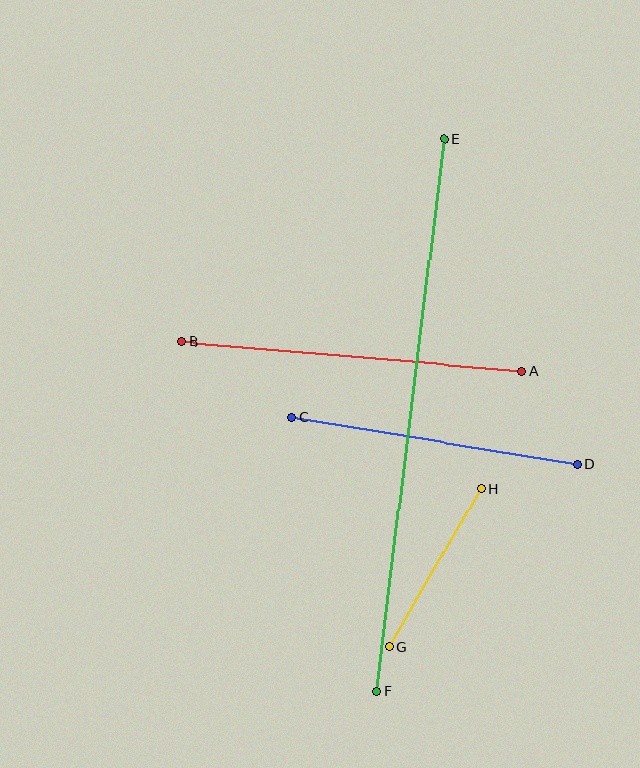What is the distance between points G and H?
The distance is approximately 183 pixels.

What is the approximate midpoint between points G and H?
The midpoint is at approximately (435, 568) pixels.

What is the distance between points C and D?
The distance is approximately 289 pixels.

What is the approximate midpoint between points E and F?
The midpoint is at approximately (410, 415) pixels.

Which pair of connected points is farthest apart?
Points E and F are farthest apart.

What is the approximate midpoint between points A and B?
The midpoint is at approximately (352, 356) pixels.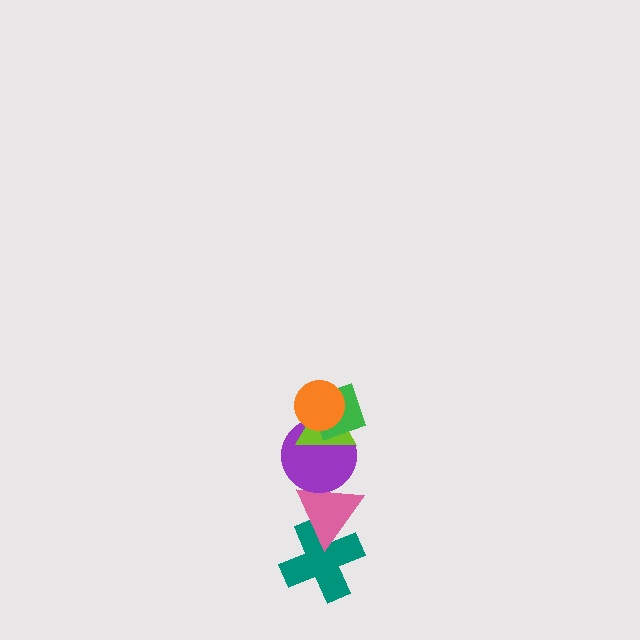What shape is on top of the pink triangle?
The purple circle is on top of the pink triangle.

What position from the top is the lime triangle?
The lime triangle is 3rd from the top.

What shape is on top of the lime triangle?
The green diamond is on top of the lime triangle.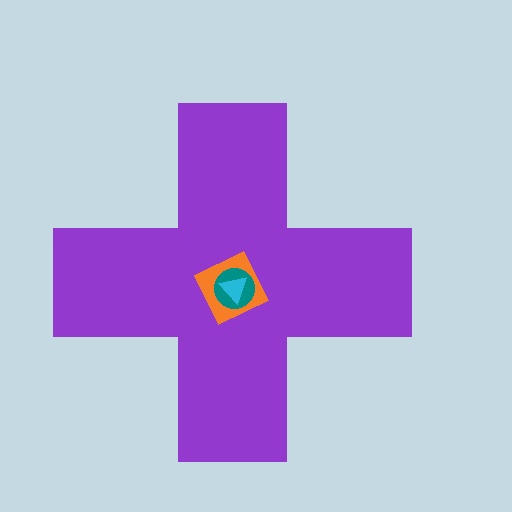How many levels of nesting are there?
4.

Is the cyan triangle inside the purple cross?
Yes.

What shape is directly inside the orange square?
The teal circle.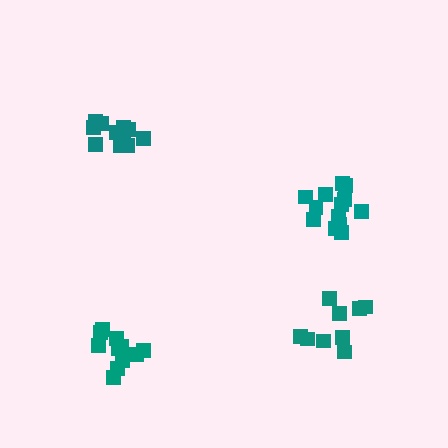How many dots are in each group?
Group 1: 13 dots, Group 2: 11 dots, Group 3: 9 dots, Group 4: 12 dots (45 total).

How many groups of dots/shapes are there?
There are 4 groups.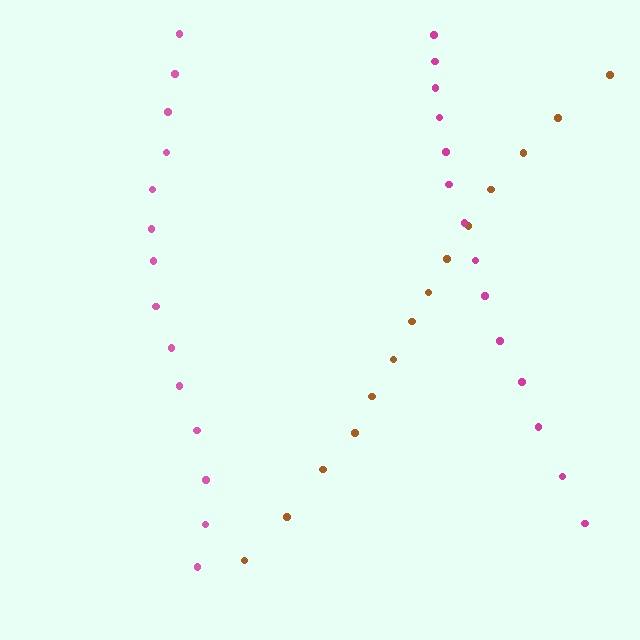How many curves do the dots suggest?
There are 3 distinct paths.